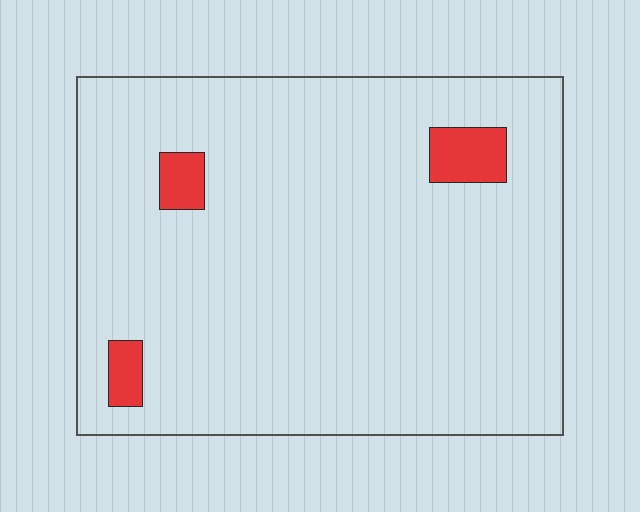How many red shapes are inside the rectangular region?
3.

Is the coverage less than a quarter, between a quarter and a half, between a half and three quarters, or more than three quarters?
Less than a quarter.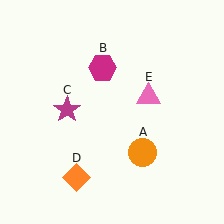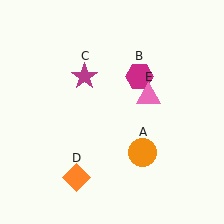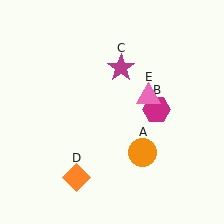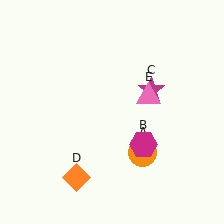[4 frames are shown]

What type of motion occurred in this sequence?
The magenta hexagon (object B), magenta star (object C) rotated clockwise around the center of the scene.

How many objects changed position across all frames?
2 objects changed position: magenta hexagon (object B), magenta star (object C).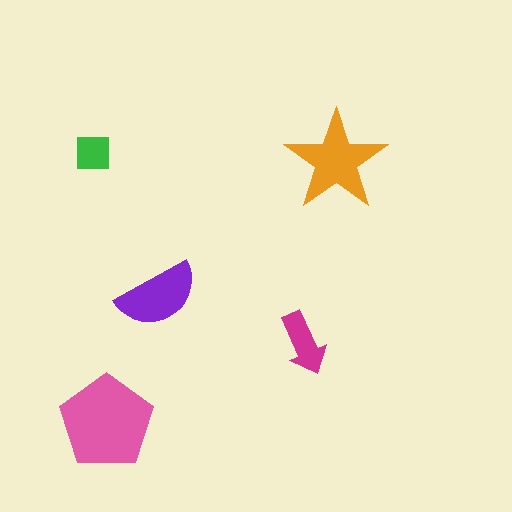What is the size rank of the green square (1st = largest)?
5th.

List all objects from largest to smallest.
The pink pentagon, the orange star, the purple semicircle, the magenta arrow, the green square.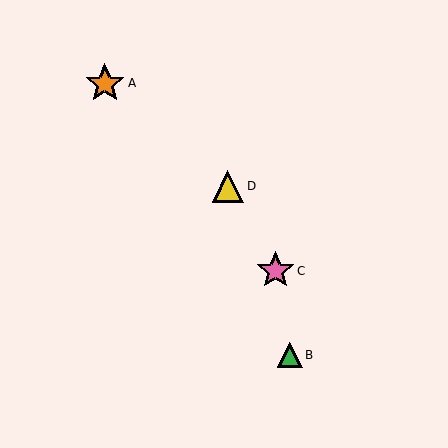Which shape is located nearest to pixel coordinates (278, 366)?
The green triangle (labeled B) at (290, 355) is nearest to that location.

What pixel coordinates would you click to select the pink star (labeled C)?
Click at (275, 271) to select the pink star C.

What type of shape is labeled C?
Shape C is a pink star.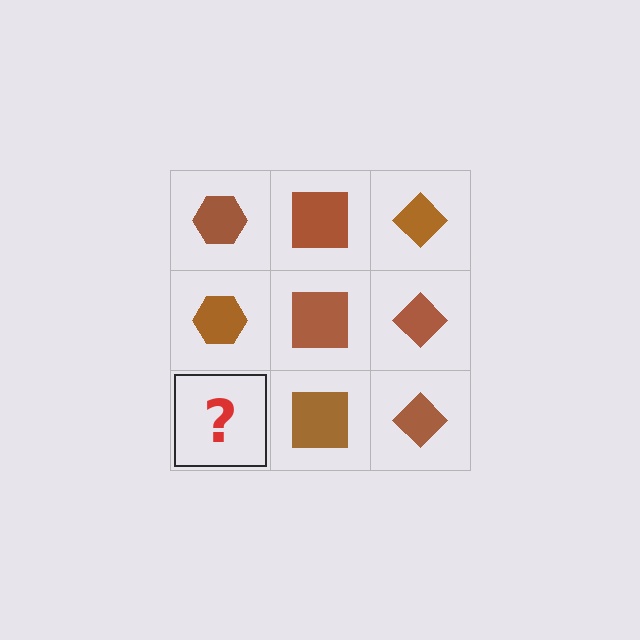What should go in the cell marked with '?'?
The missing cell should contain a brown hexagon.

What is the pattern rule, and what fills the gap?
The rule is that each column has a consistent shape. The gap should be filled with a brown hexagon.